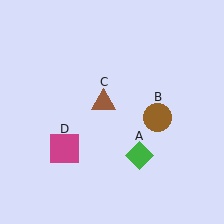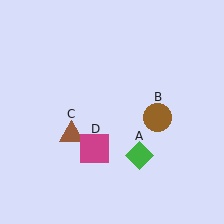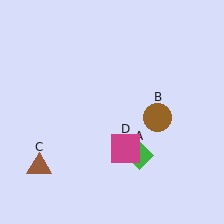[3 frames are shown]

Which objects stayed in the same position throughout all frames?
Green diamond (object A) and brown circle (object B) remained stationary.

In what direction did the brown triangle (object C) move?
The brown triangle (object C) moved down and to the left.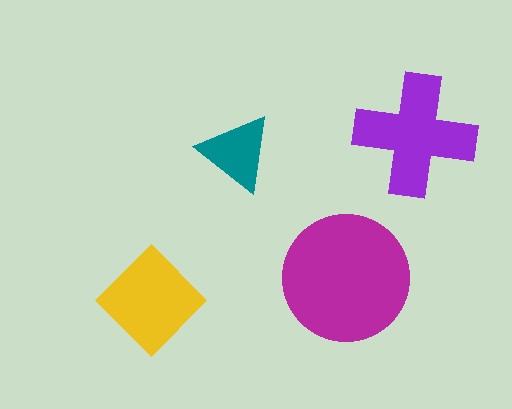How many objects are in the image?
There are 4 objects in the image.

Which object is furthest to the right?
The purple cross is rightmost.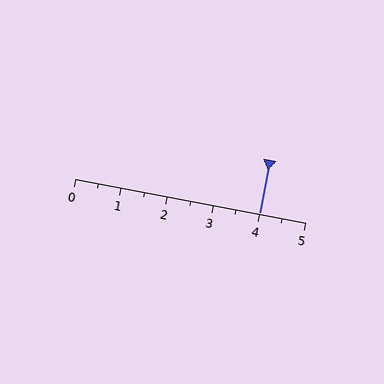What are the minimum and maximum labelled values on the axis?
The axis runs from 0 to 5.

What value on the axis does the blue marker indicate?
The marker indicates approximately 4.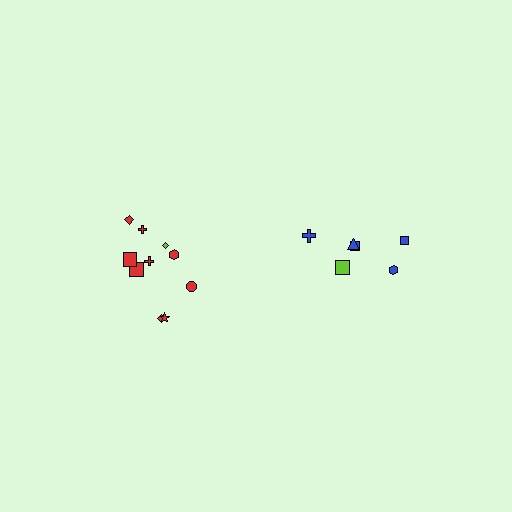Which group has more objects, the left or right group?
The left group.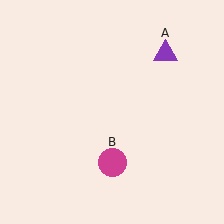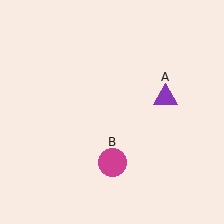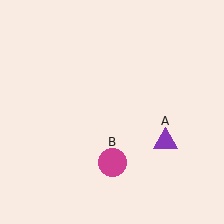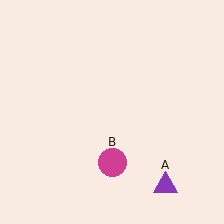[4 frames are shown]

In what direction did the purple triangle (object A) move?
The purple triangle (object A) moved down.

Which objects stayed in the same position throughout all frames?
Magenta circle (object B) remained stationary.